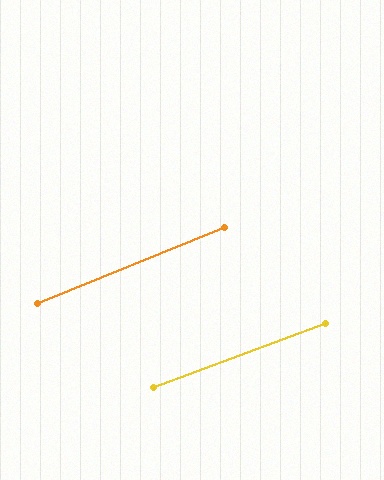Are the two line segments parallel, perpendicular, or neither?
Parallel — their directions differ by only 1.7°.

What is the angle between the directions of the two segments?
Approximately 2 degrees.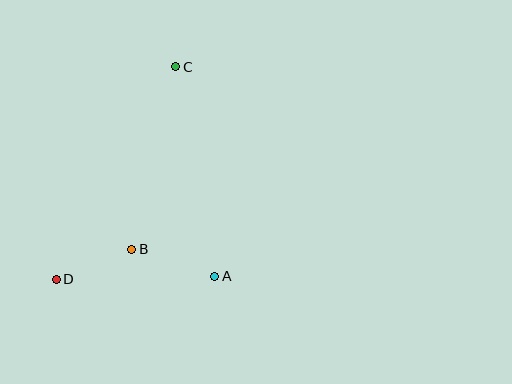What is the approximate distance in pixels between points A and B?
The distance between A and B is approximately 88 pixels.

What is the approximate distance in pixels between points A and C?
The distance between A and C is approximately 213 pixels.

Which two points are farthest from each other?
Points C and D are farthest from each other.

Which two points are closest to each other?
Points B and D are closest to each other.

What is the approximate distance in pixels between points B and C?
The distance between B and C is approximately 188 pixels.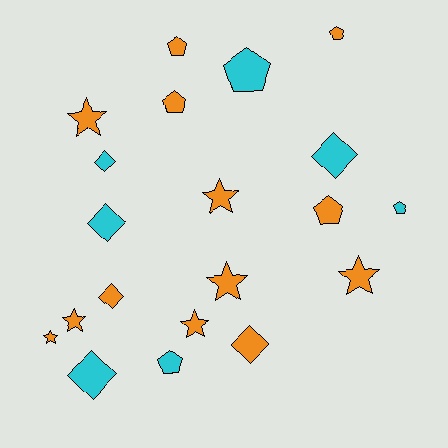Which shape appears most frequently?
Star, with 7 objects.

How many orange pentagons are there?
There are 4 orange pentagons.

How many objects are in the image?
There are 20 objects.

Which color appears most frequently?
Orange, with 13 objects.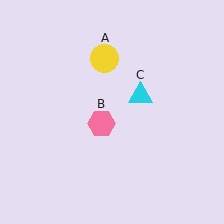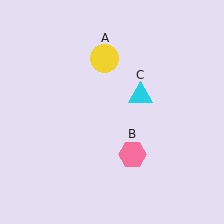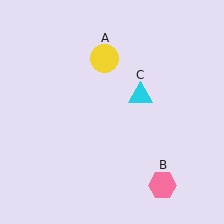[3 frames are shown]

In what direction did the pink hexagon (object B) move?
The pink hexagon (object B) moved down and to the right.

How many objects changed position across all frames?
1 object changed position: pink hexagon (object B).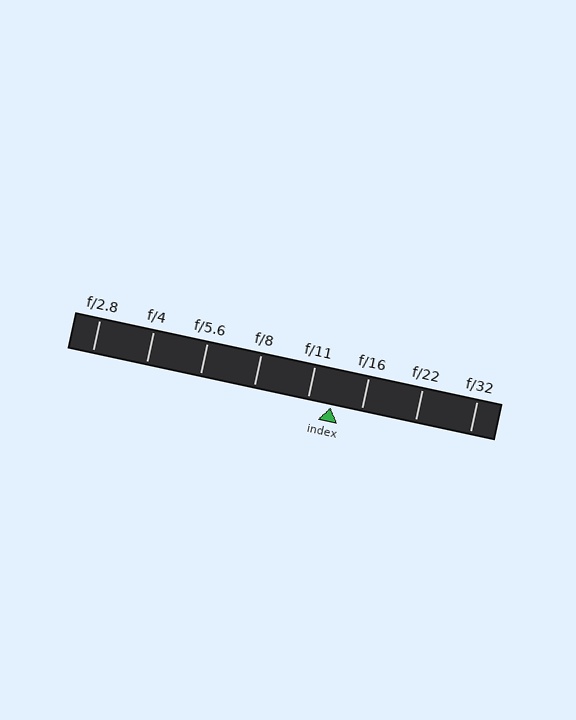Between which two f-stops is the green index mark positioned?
The index mark is between f/11 and f/16.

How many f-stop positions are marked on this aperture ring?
There are 8 f-stop positions marked.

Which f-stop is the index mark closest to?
The index mark is closest to f/11.